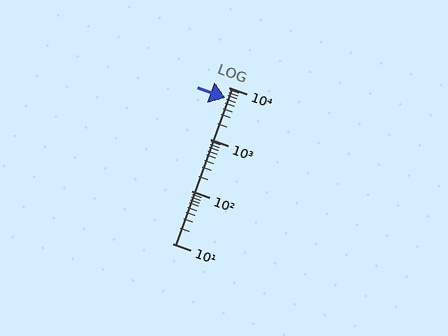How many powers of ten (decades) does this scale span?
The scale spans 3 decades, from 10 to 10000.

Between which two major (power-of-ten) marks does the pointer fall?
The pointer is between 1000 and 10000.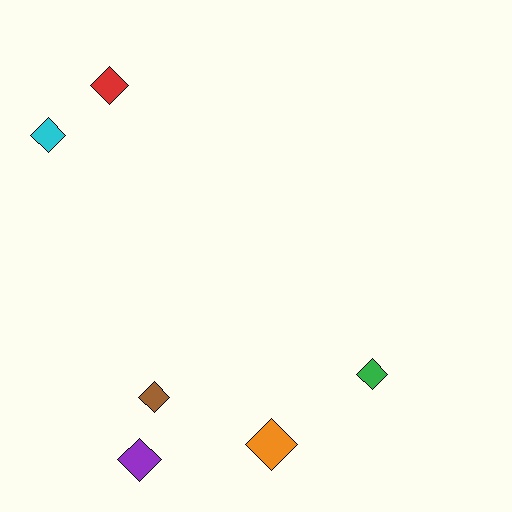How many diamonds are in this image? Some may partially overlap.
There are 6 diamonds.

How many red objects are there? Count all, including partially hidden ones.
There is 1 red object.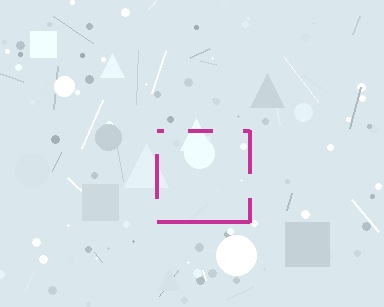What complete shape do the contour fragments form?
The contour fragments form a square.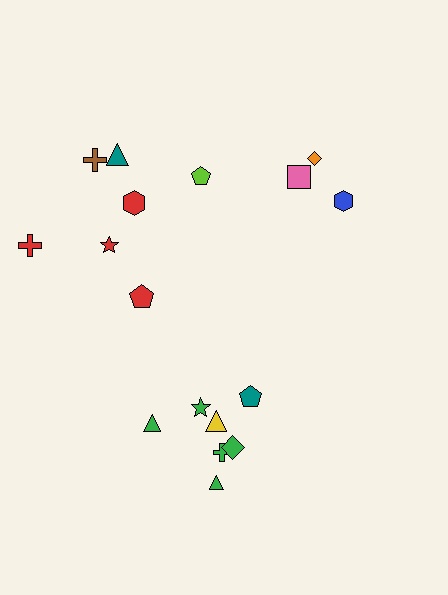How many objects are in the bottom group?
There are 7 objects.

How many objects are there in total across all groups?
There are 17 objects.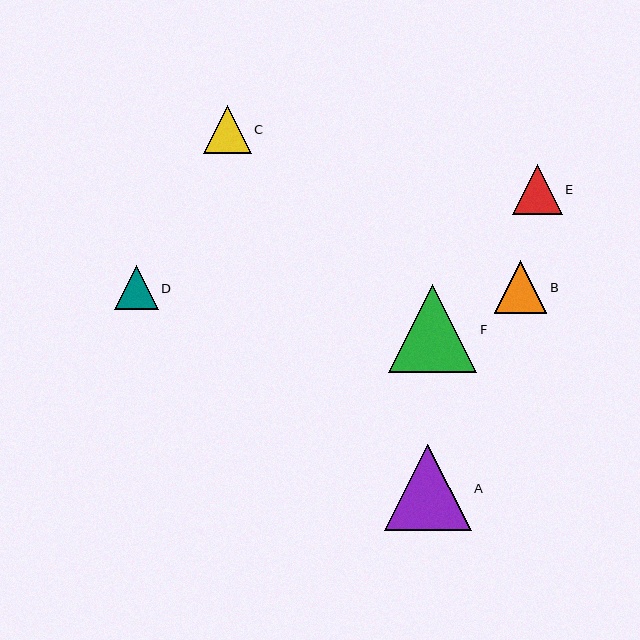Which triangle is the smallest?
Triangle D is the smallest with a size of approximately 44 pixels.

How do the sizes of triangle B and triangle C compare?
Triangle B and triangle C are approximately the same size.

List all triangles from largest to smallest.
From largest to smallest: F, A, B, E, C, D.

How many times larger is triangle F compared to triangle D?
Triangle F is approximately 2.0 times the size of triangle D.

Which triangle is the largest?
Triangle F is the largest with a size of approximately 89 pixels.